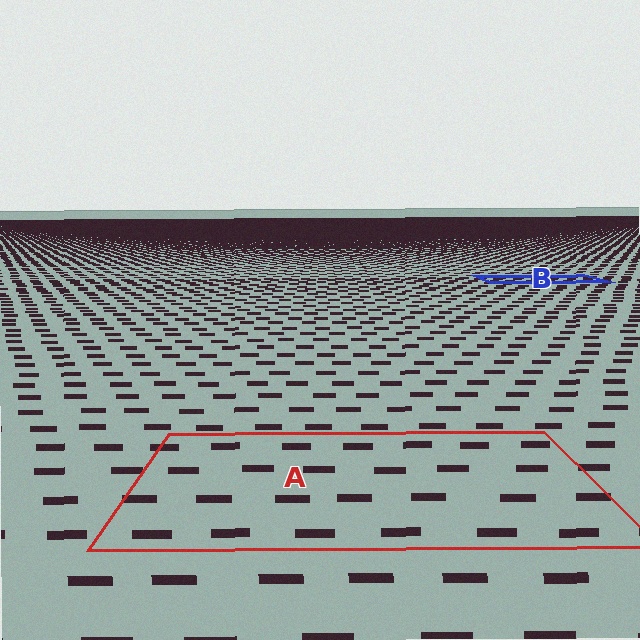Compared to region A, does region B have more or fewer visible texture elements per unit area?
Region B has more texture elements per unit area — they are packed more densely because it is farther away.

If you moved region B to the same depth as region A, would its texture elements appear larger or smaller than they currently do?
They would appear larger. At a closer depth, the same texture elements are projected at a bigger on-screen size.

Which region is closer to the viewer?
Region A is closer. The texture elements there are larger and more spread out.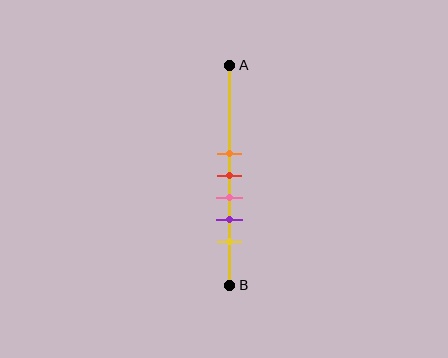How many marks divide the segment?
There are 5 marks dividing the segment.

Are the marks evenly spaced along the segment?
Yes, the marks are approximately evenly spaced.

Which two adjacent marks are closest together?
The orange and red marks are the closest adjacent pair.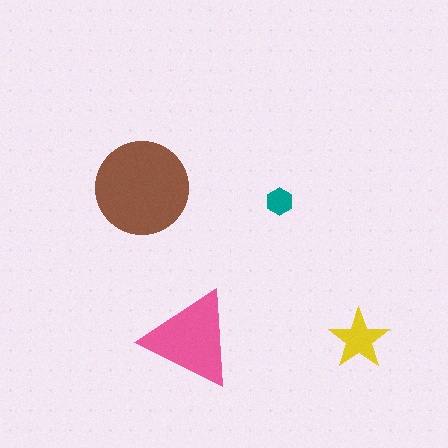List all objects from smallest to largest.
The teal hexagon, the yellow star, the pink triangle, the brown circle.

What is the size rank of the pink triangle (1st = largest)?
2nd.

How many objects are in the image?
There are 4 objects in the image.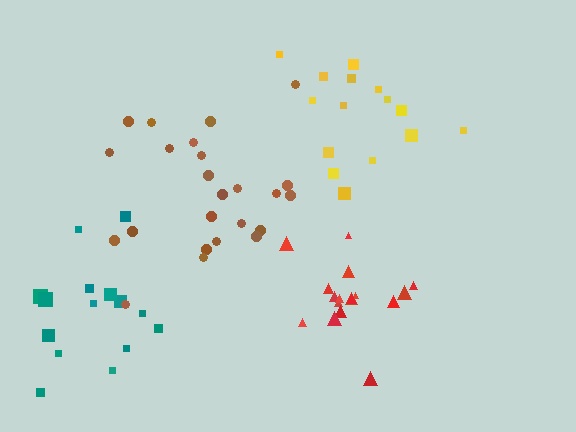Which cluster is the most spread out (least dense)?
Teal.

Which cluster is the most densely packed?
Red.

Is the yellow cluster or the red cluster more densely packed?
Red.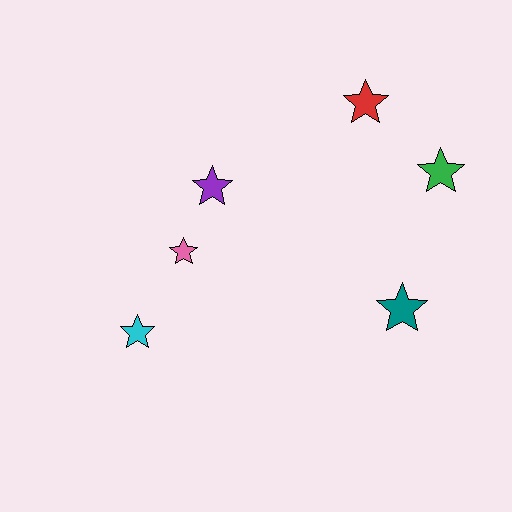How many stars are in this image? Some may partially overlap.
There are 6 stars.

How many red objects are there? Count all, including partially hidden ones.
There is 1 red object.